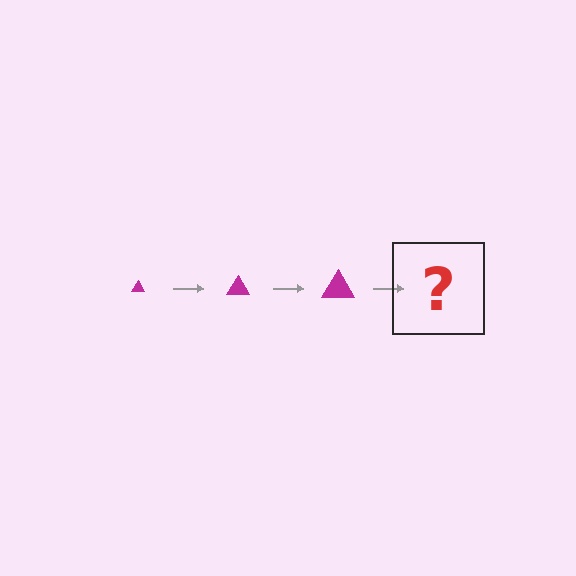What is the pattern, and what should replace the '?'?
The pattern is that the triangle gets progressively larger each step. The '?' should be a magenta triangle, larger than the previous one.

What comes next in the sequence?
The next element should be a magenta triangle, larger than the previous one.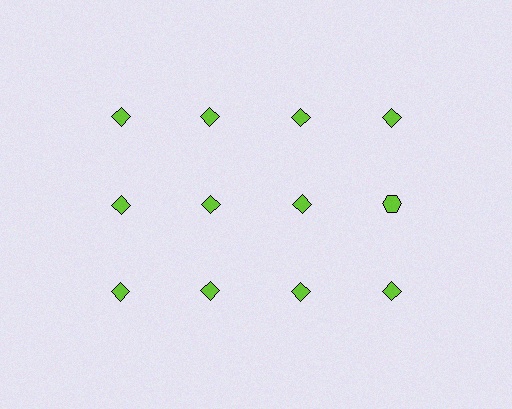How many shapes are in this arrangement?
There are 12 shapes arranged in a grid pattern.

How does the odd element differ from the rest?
It has a different shape: hexagon instead of diamond.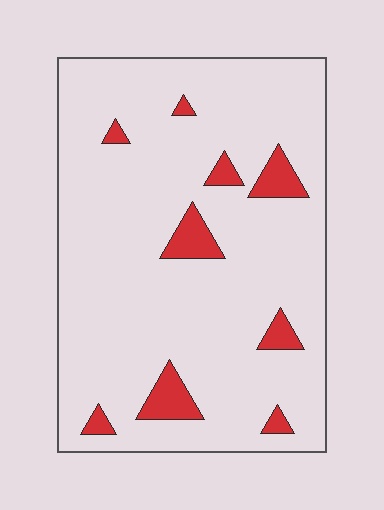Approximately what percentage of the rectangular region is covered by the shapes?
Approximately 10%.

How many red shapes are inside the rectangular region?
9.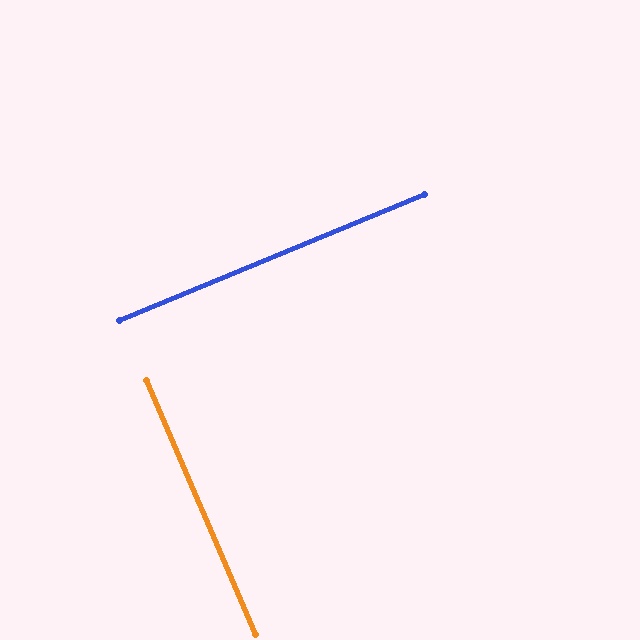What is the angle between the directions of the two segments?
Approximately 89 degrees.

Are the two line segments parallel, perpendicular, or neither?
Perpendicular — they meet at approximately 89°.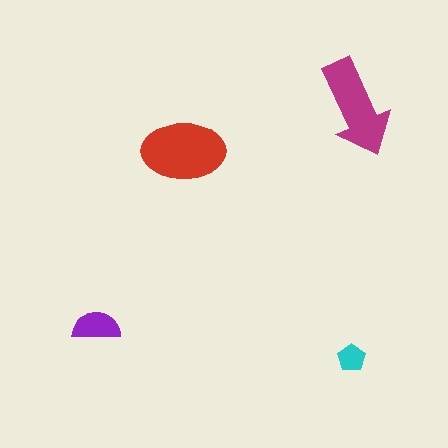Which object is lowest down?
The cyan pentagon is bottommost.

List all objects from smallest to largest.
The cyan pentagon, the purple semicircle, the magenta arrow, the red ellipse.